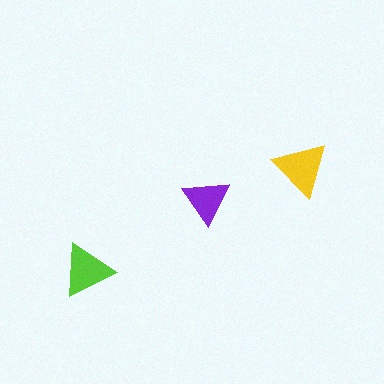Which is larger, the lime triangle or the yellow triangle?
The yellow one.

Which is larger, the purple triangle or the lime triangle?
The lime one.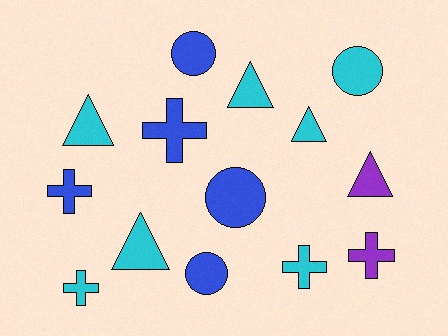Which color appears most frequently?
Cyan, with 7 objects.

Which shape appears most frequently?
Cross, with 5 objects.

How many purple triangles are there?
There is 1 purple triangle.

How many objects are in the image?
There are 14 objects.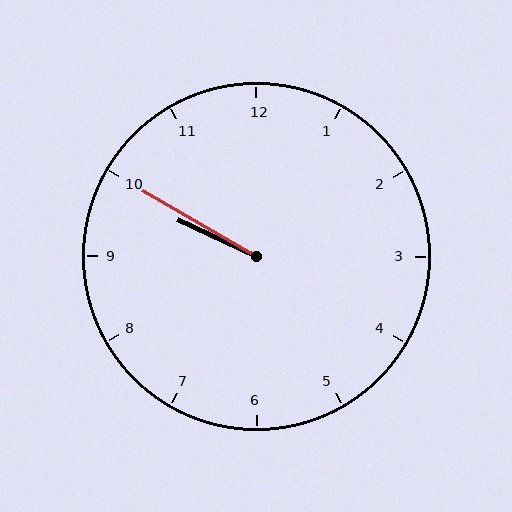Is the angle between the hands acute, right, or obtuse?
It is acute.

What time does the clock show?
9:50.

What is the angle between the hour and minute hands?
Approximately 5 degrees.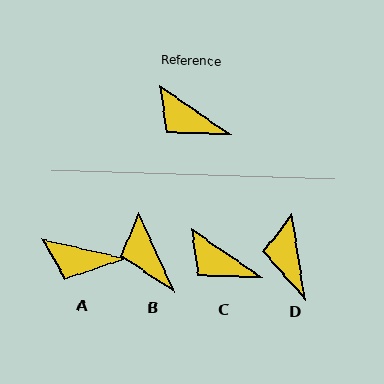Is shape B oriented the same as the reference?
No, it is off by about 30 degrees.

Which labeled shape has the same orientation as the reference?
C.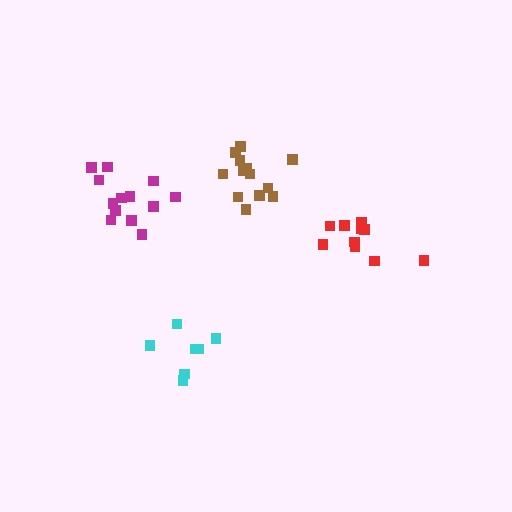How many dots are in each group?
Group 1: 7 dots, Group 2: 13 dots, Group 3: 10 dots, Group 4: 13 dots (43 total).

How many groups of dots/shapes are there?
There are 4 groups.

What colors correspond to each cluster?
The clusters are colored: cyan, magenta, red, brown.